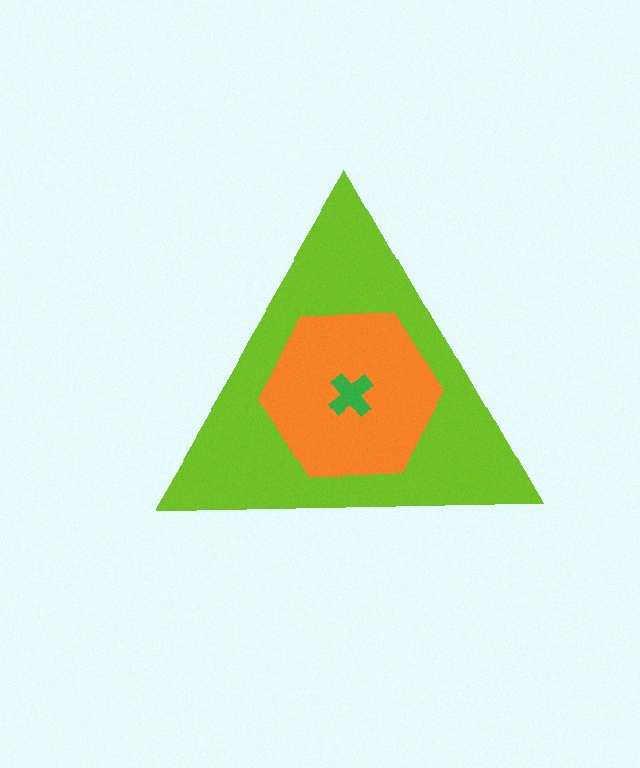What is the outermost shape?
The lime triangle.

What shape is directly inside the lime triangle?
The orange hexagon.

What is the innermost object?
The green cross.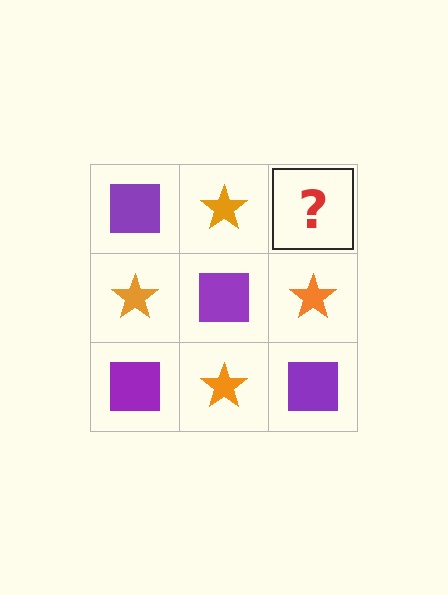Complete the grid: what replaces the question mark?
The question mark should be replaced with a purple square.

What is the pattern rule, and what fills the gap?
The rule is that it alternates purple square and orange star in a checkerboard pattern. The gap should be filled with a purple square.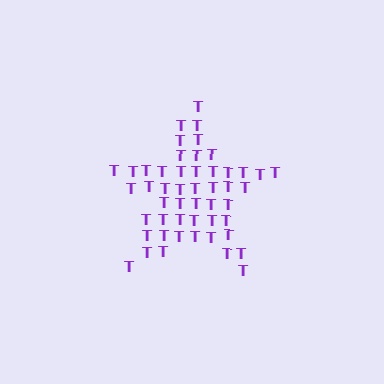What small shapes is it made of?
It is made of small letter T's.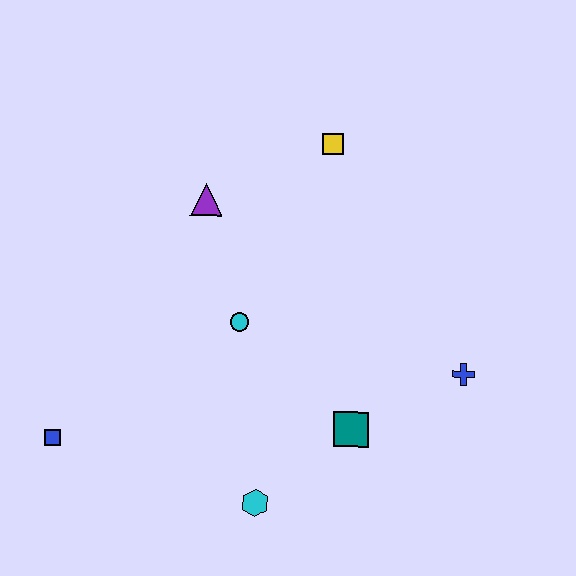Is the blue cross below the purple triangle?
Yes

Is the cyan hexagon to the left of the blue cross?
Yes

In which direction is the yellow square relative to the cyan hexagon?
The yellow square is above the cyan hexagon.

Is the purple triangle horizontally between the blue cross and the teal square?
No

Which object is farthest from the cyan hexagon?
The yellow square is farthest from the cyan hexagon.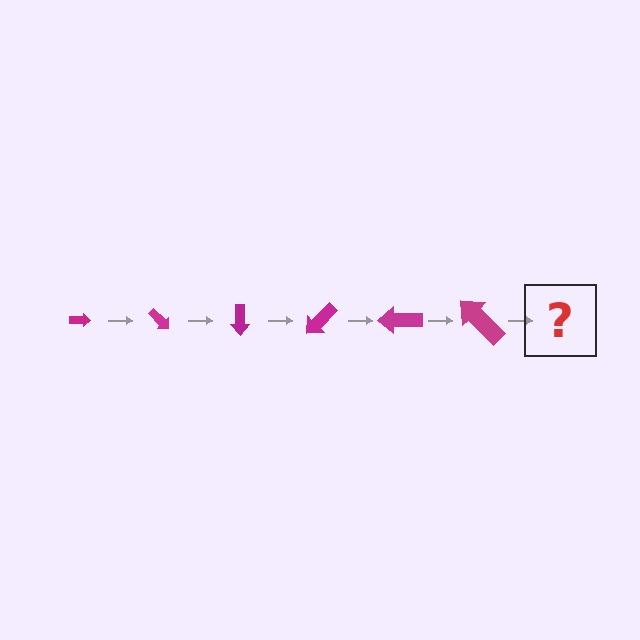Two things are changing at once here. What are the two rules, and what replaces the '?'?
The two rules are that the arrow grows larger each step and it rotates 45 degrees each step. The '?' should be an arrow, larger than the previous one and rotated 270 degrees from the start.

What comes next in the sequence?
The next element should be an arrow, larger than the previous one and rotated 270 degrees from the start.